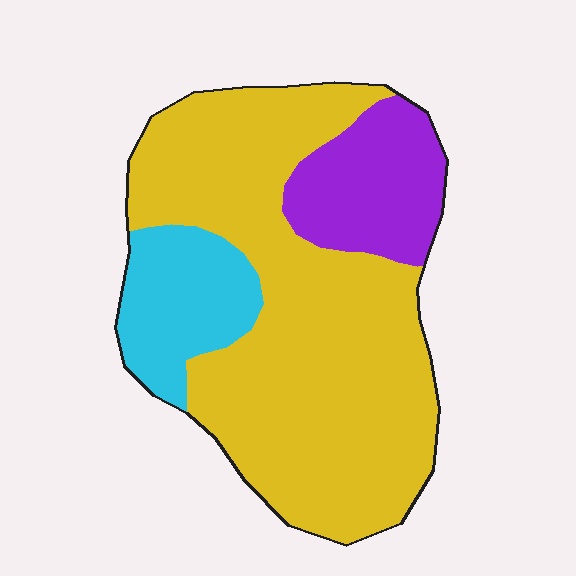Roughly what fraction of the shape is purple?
Purple takes up about one sixth (1/6) of the shape.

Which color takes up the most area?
Yellow, at roughly 70%.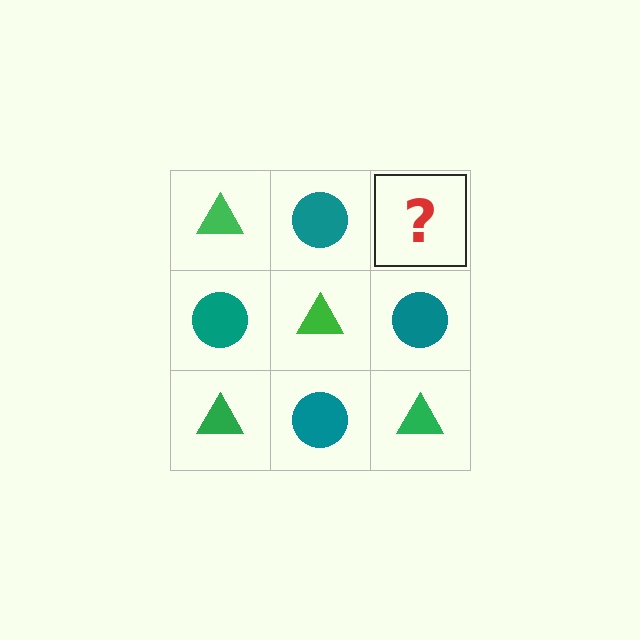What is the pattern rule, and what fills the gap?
The rule is that it alternates green triangle and teal circle in a checkerboard pattern. The gap should be filled with a green triangle.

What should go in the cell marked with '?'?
The missing cell should contain a green triangle.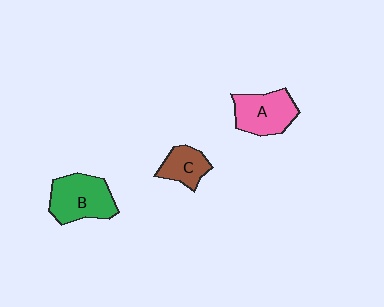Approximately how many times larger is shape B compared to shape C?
Approximately 1.7 times.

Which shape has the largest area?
Shape B (green).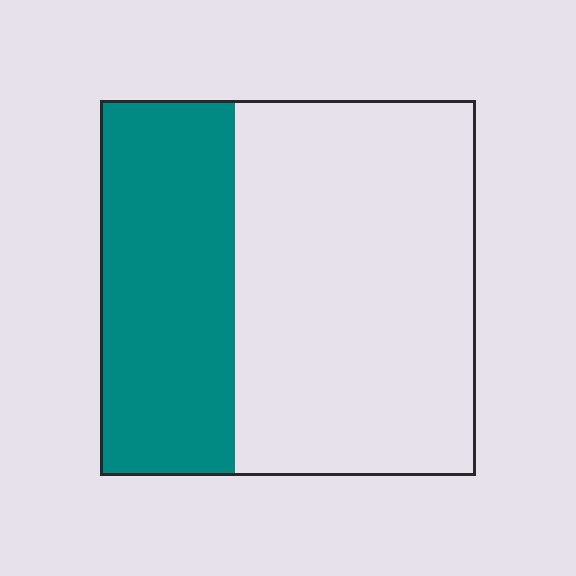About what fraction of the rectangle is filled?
About three eighths (3/8).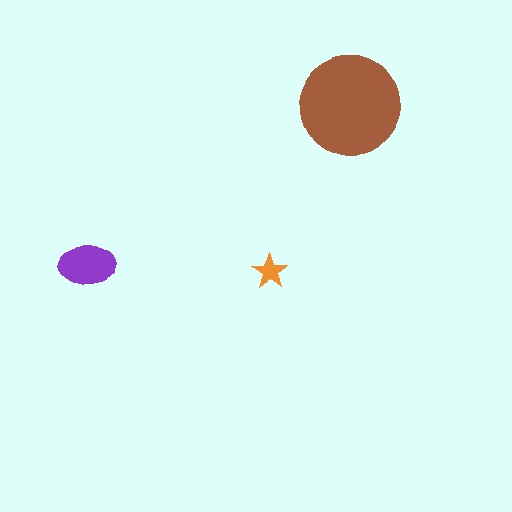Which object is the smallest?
The orange star.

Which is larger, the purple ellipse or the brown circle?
The brown circle.